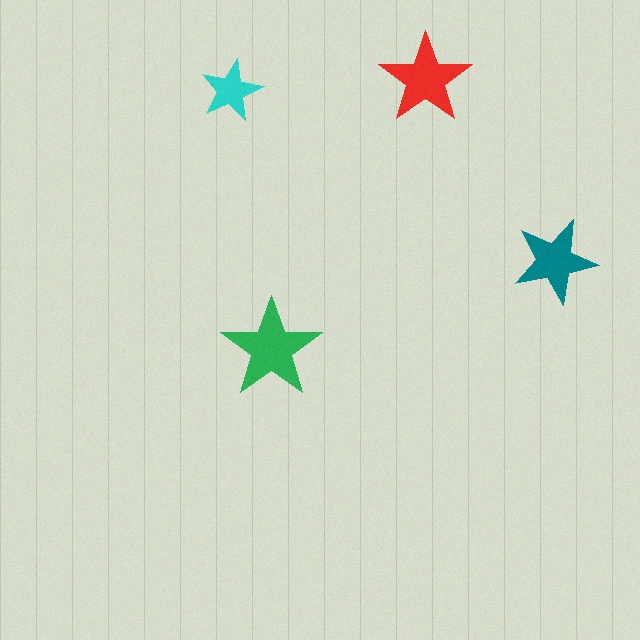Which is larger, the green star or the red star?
The green one.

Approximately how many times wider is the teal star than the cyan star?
About 1.5 times wider.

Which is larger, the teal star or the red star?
The red one.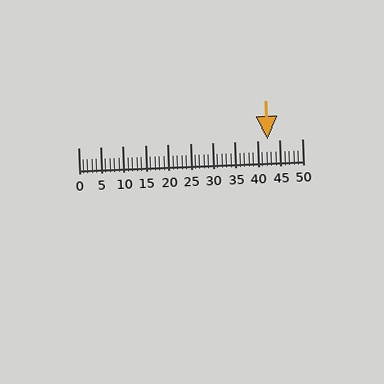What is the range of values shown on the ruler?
The ruler shows values from 0 to 50.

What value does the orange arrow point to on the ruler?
The orange arrow points to approximately 42.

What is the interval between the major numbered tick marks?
The major tick marks are spaced 5 units apart.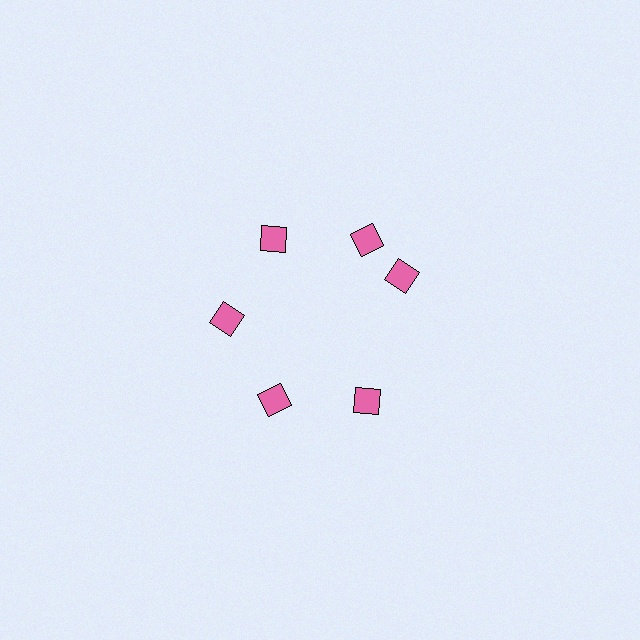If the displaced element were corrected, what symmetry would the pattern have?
It would have 6-fold rotational symmetry — the pattern would map onto itself every 60 degrees.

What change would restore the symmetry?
The symmetry would be restored by rotating it back into even spacing with its neighbors so that all 6 diamonds sit at equal angles and equal distance from the center.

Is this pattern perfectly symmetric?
No. The 6 pink diamonds are arranged in a ring, but one element near the 3 o'clock position is rotated out of alignment along the ring, breaking the 6-fold rotational symmetry.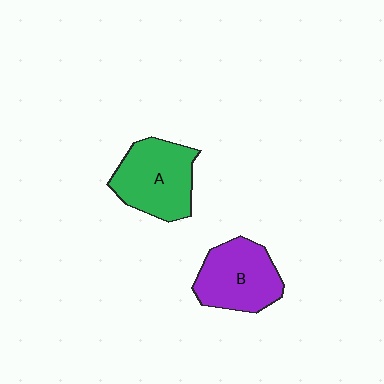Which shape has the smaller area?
Shape B (purple).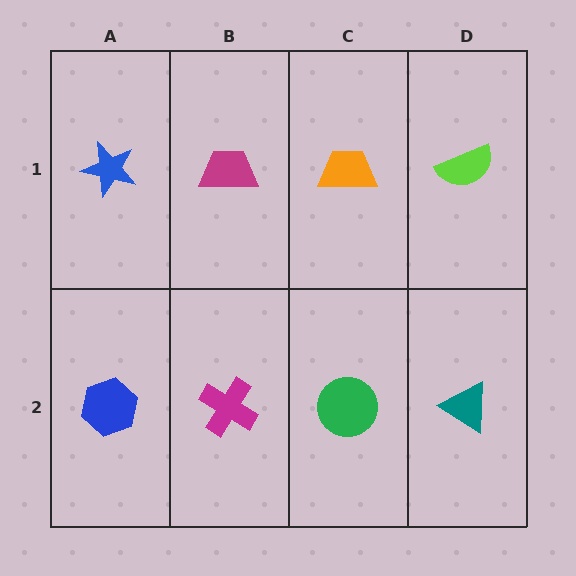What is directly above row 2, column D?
A lime semicircle.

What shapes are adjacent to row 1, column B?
A magenta cross (row 2, column B), a blue star (row 1, column A), an orange trapezoid (row 1, column C).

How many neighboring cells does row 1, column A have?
2.